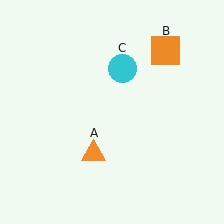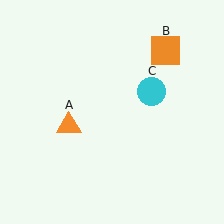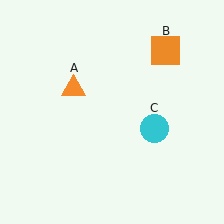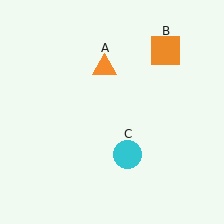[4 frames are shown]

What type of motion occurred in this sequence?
The orange triangle (object A), cyan circle (object C) rotated clockwise around the center of the scene.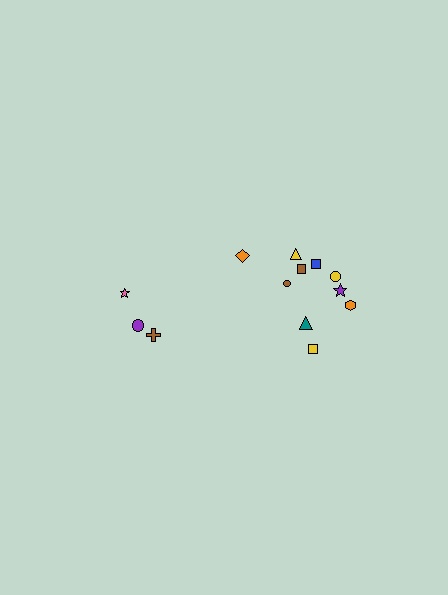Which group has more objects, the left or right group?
The right group.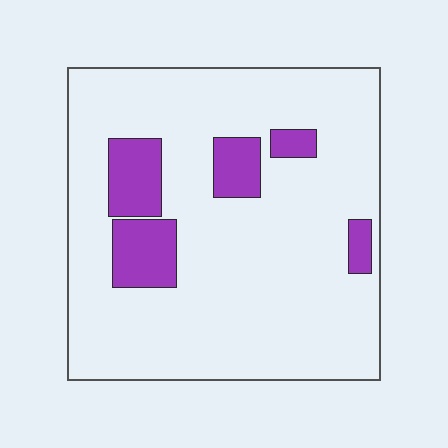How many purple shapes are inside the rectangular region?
5.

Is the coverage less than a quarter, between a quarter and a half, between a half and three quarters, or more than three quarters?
Less than a quarter.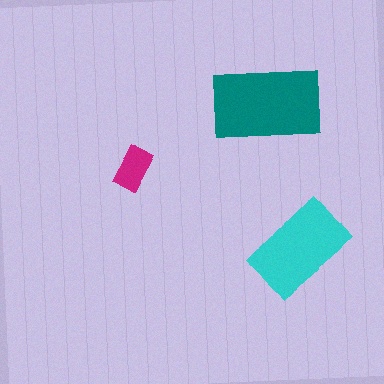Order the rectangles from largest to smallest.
the teal one, the cyan one, the magenta one.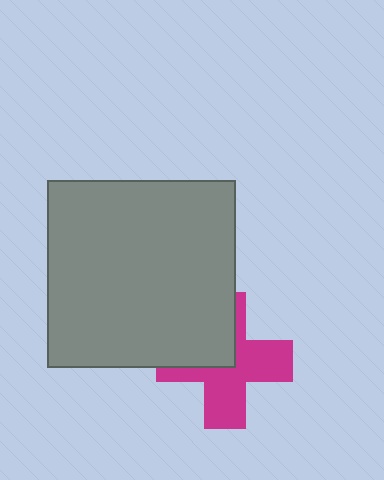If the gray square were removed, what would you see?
You would see the complete magenta cross.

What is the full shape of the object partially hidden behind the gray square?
The partially hidden object is a magenta cross.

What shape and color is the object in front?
The object in front is a gray square.